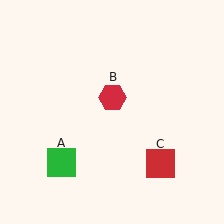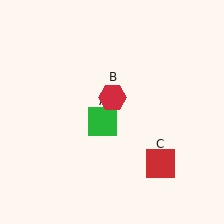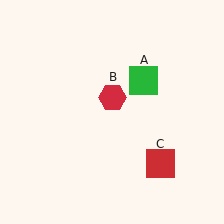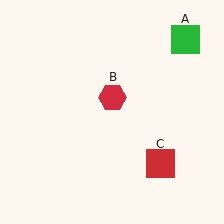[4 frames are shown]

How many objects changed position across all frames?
1 object changed position: green square (object A).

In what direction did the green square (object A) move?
The green square (object A) moved up and to the right.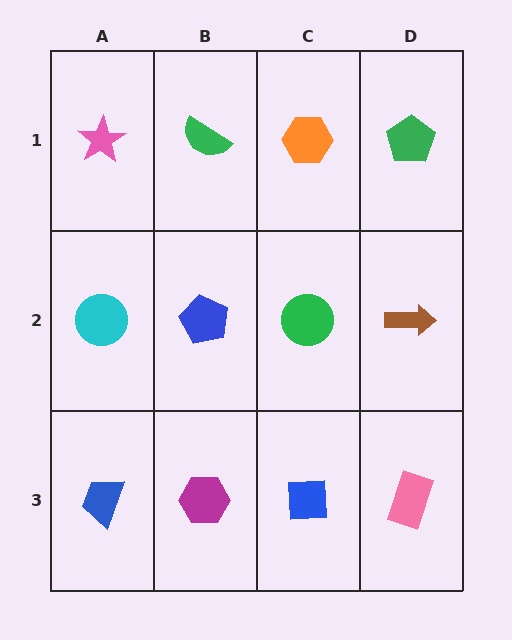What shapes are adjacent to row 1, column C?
A green circle (row 2, column C), a green semicircle (row 1, column B), a green pentagon (row 1, column D).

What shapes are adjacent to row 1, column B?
A blue pentagon (row 2, column B), a pink star (row 1, column A), an orange hexagon (row 1, column C).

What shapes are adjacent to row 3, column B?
A blue pentagon (row 2, column B), a blue trapezoid (row 3, column A), a blue square (row 3, column C).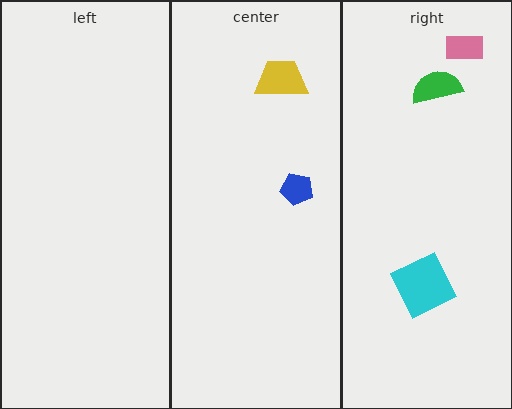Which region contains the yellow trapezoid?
The center region.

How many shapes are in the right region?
3.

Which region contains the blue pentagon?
The center region.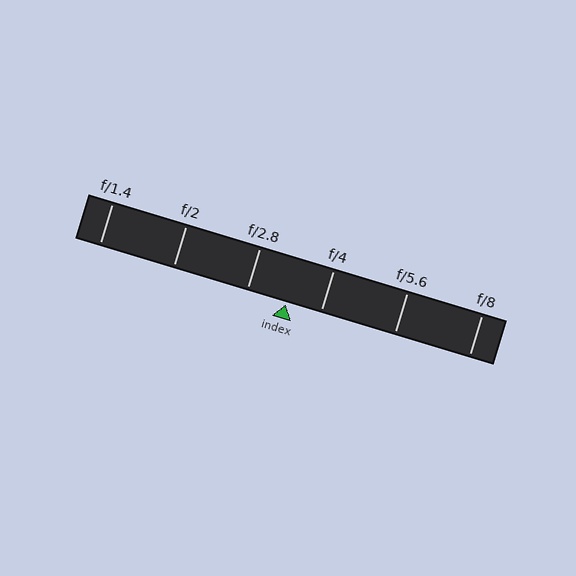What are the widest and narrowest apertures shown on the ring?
The widest aperture shown is f/1.4 and the narrowest is f/8.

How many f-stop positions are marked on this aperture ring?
There are 6 f-stop positions marked.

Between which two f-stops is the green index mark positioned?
The index mark is between f/2.8 and f/4.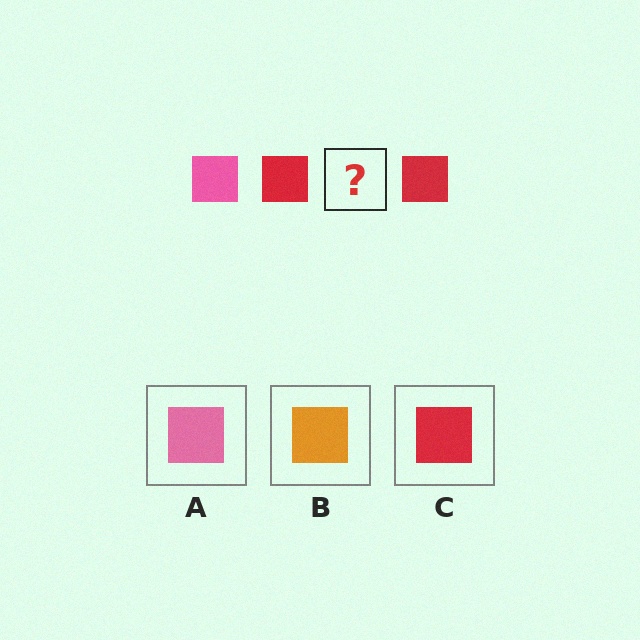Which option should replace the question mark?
Option A.